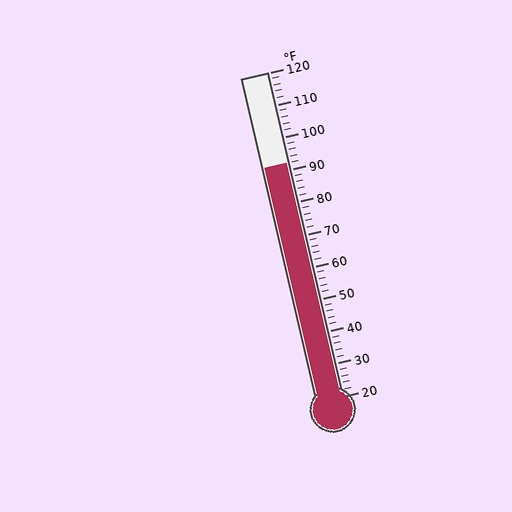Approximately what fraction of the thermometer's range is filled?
The thermometer is filled to approximately 70% of its range.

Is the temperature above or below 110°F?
The temperature is below 110°F.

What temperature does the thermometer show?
The thermometer shows approximately 92°F.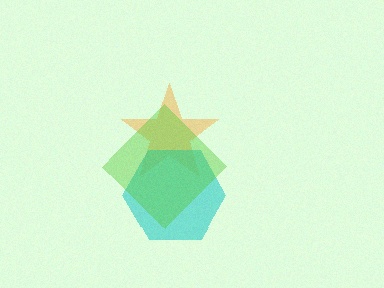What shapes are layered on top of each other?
The layered shapes are: an orange star, a cyan hexagon, a lime diamond.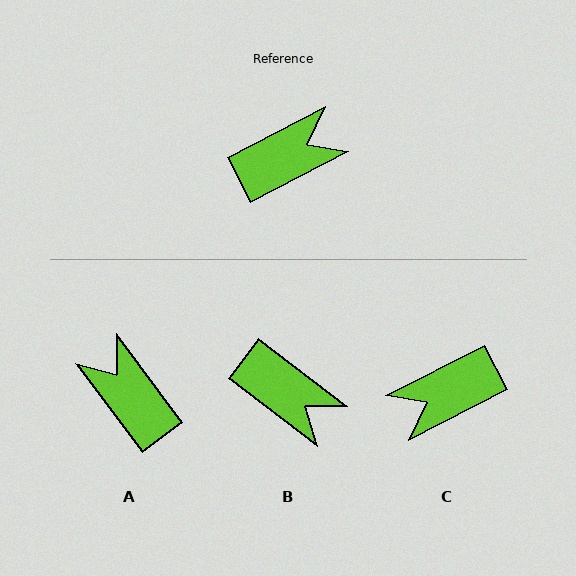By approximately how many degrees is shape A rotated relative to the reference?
Approximately 99 degrees counter-clockwise.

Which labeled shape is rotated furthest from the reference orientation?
C, about 180 degrees away.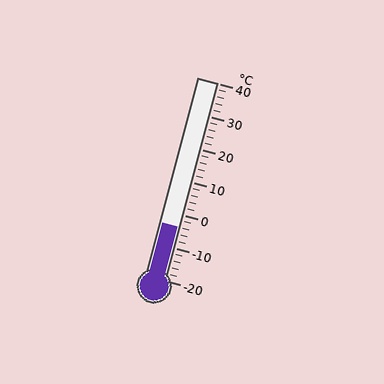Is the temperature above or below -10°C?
The temperature is above -10°C.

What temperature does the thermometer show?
The thermometer shows approximately -4°C.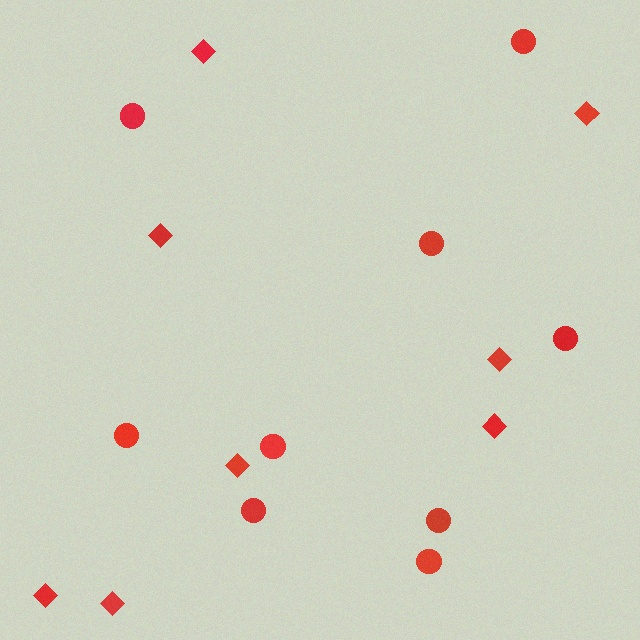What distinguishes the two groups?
There are 2 groups: one group of circles (9) and one group of diamonds (8).